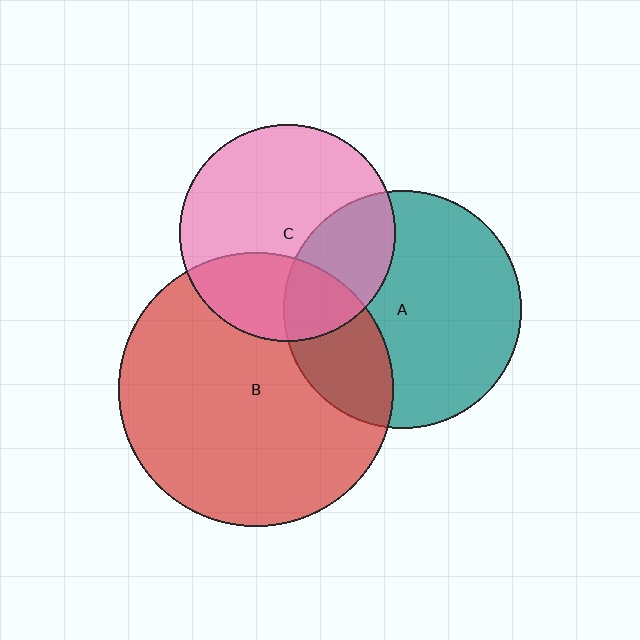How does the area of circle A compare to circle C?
Approximately 1.2 times.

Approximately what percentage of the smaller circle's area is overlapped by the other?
Approximately 30%.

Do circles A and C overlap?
Yes.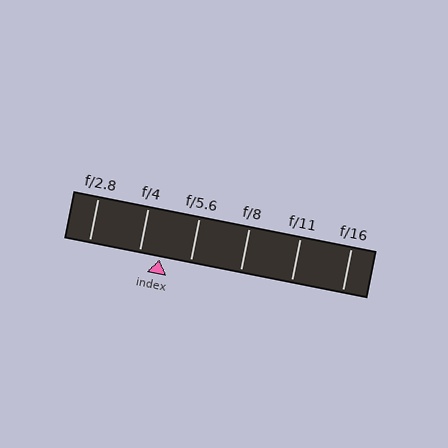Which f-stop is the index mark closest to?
The index mark is closest to f/4.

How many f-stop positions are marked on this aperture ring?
There are 6 f-stop positions marked.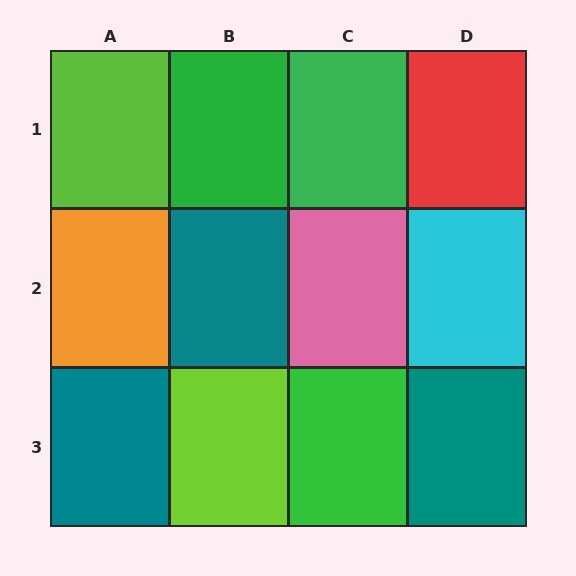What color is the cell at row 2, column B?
Teal.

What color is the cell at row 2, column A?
Orange.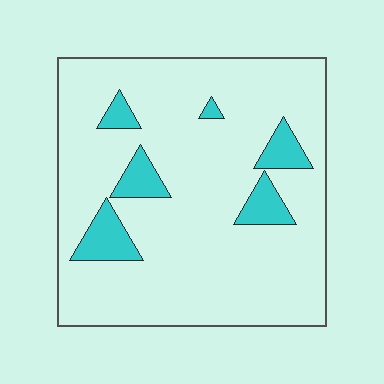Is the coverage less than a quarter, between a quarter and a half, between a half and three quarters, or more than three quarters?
Less than a quarter.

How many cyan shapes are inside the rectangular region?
6.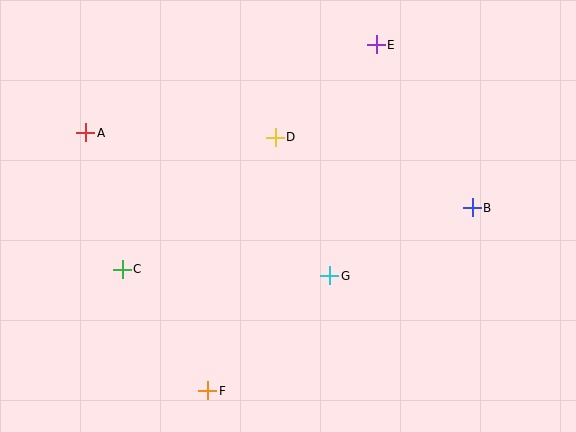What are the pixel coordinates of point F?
Point F is at (208, 391).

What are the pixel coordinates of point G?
Point G is at (330, 276).